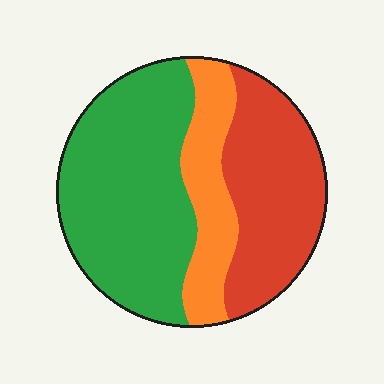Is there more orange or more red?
Red.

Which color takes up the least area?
Orange, at roughly 20%.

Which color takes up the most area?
Green, at roughly 50%.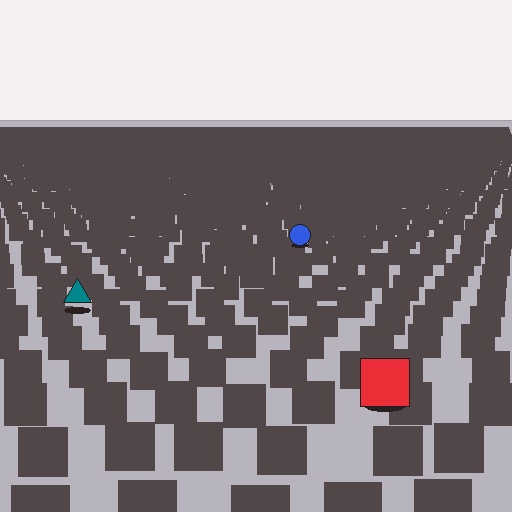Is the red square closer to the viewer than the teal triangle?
Yes. The red square is closer — you can tell from the texture gradient: the ground texture is coarser near it.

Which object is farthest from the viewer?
The blue circle is farthest from the viewer. It appears smaller and the ground texture around it is denser.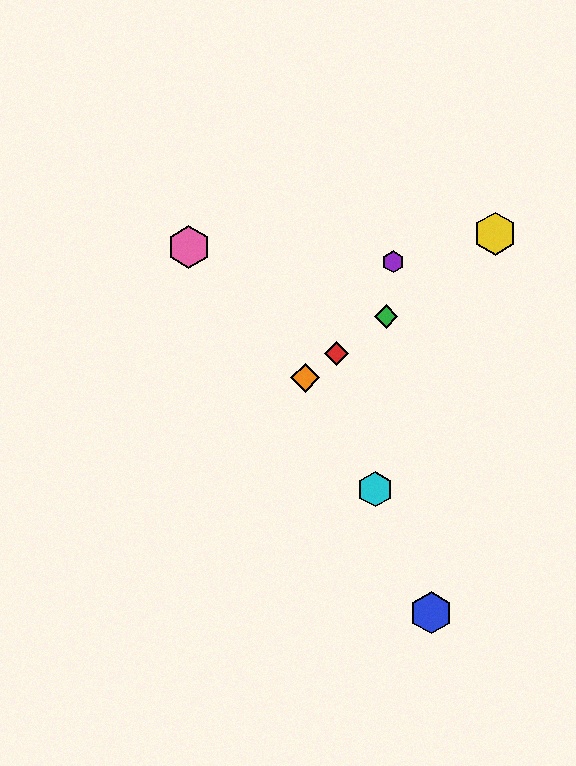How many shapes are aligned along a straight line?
4 shapes (the red diamond, the green diamond, the yellow hexagon, the orange diamond) are aligned along a straight line.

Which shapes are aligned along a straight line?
The red diamond, the green diamond, the yellow hexagon, the orange diamond are aligned along a straight line.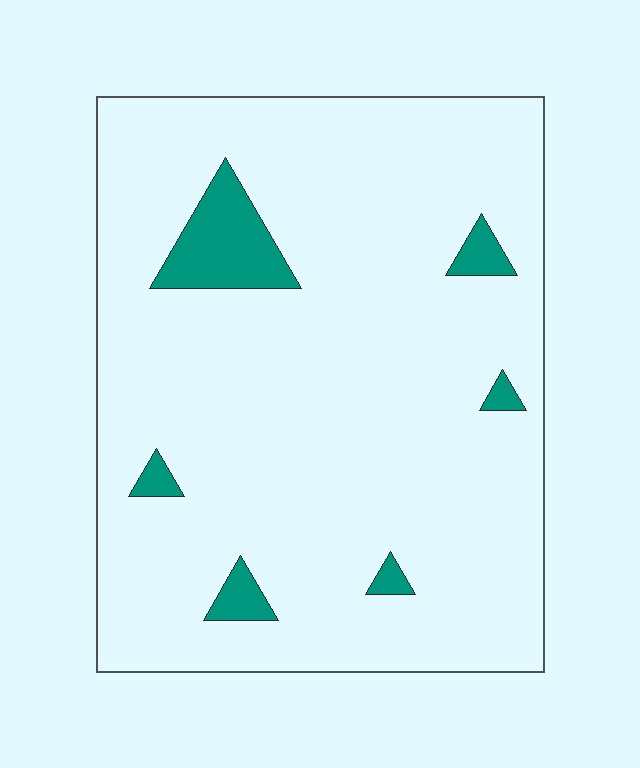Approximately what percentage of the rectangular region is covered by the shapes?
Approximately 5%.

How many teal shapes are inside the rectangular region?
6.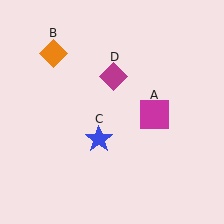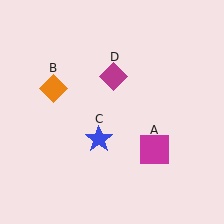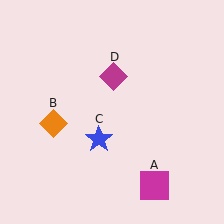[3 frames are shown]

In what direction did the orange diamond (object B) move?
The orange diamond (object B) moved down.